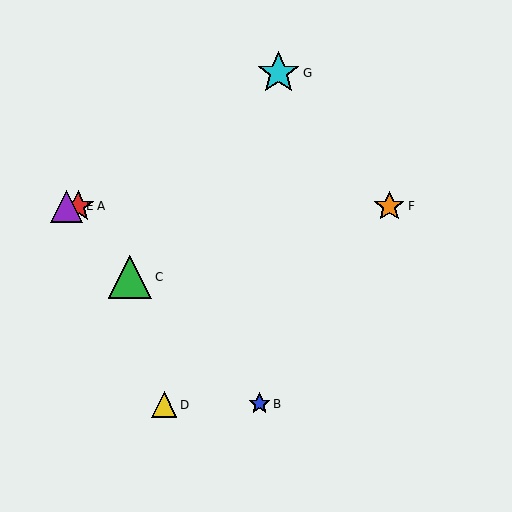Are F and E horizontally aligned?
Yes, both are at y≈206.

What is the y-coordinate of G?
Object G is at y≈73.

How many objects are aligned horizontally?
3 objects (A, E, F) are aligned horizontally.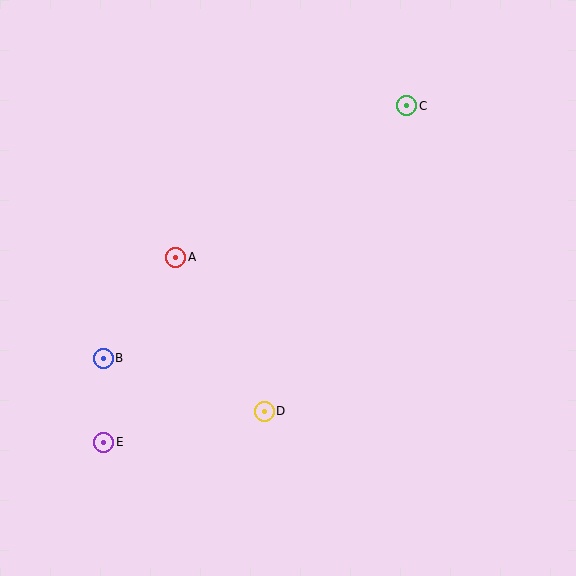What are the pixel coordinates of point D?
Point D is at (264, 411).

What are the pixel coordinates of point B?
Point B is at (103, 358).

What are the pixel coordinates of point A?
Point A is at (176, 257).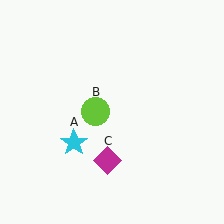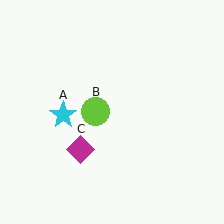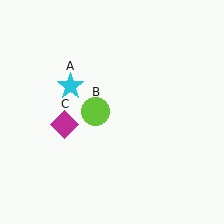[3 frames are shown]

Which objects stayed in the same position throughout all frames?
Lime circle (object B) remained stationary.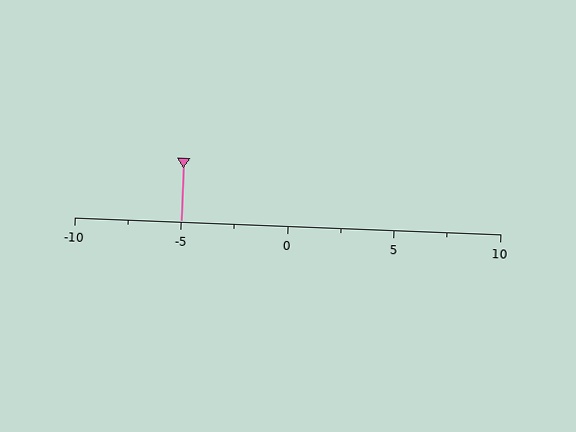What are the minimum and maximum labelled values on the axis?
The axis runs from -10 to 10.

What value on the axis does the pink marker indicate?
The marker indicates approximately -5.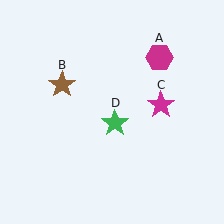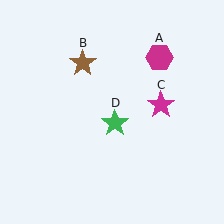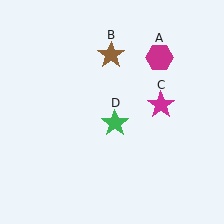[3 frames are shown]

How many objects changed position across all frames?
1 object changed position: brown star (object B).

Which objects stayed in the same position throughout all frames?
Magenta hexagon (object A) and magenta star (object C) and green star (object D) remained stationary.